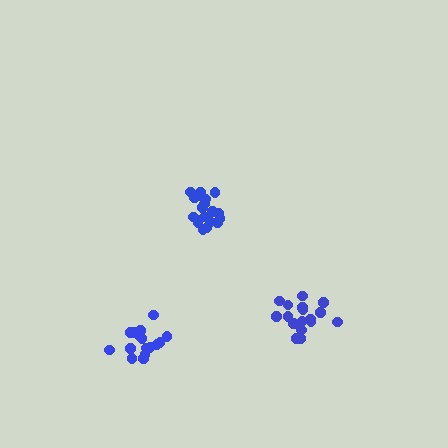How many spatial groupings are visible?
There are 3 spatial groupings.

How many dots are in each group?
Group 1: 17 dots, Group 2: 19 dots, Group 3: 16 dots (52 total).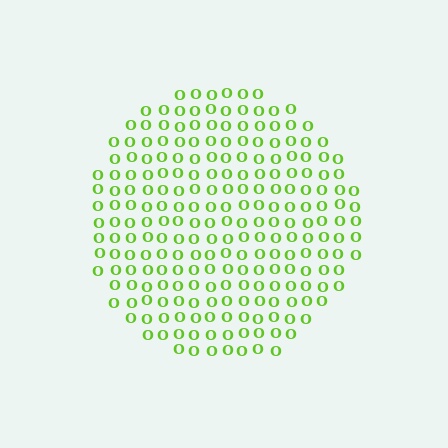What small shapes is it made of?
It is made of small letter O's.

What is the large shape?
The large shape is a circle.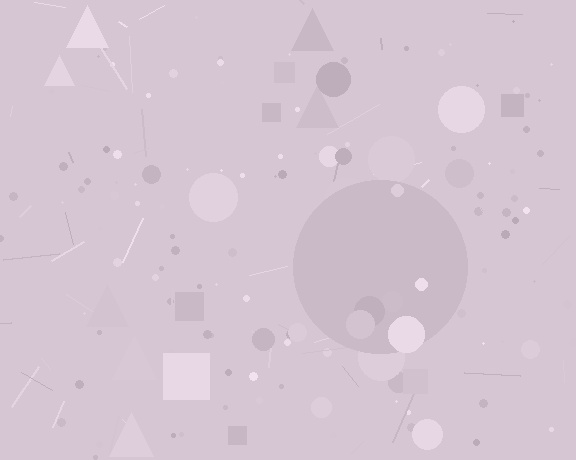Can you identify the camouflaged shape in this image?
The camouflaged shape is a circle.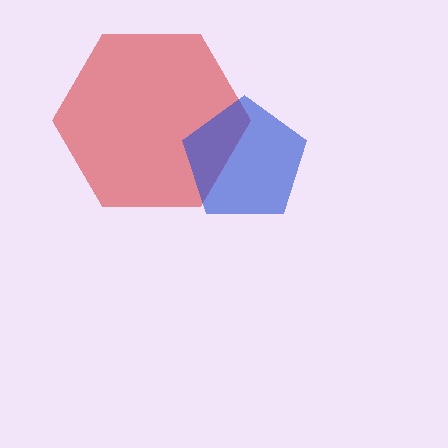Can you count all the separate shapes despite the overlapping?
Yes, there are 2 separate shapes.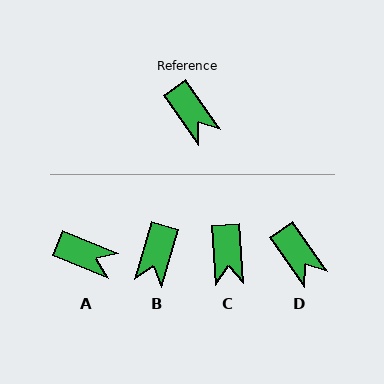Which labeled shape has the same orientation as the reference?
D.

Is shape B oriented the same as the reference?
No, it is off by about 51 degrees.